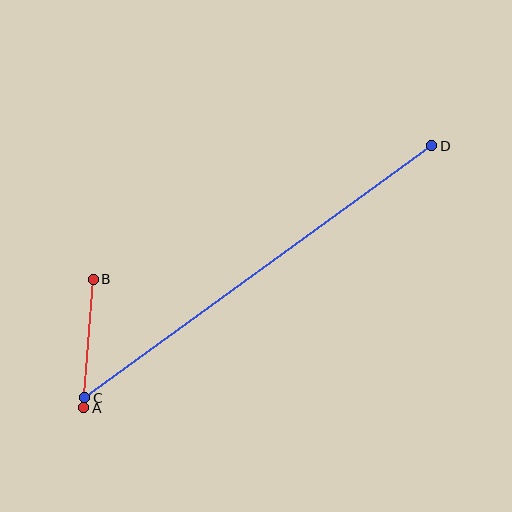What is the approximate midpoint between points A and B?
The midpoint is at approximately (88, 343) pixels.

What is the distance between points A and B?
The distance is approximately 129 pixels.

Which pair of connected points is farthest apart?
Points C and D are farthest apart.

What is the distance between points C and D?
The distance is approximately 429 pixels.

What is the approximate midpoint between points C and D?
The midpoint is at approximately (258, 272) pixels.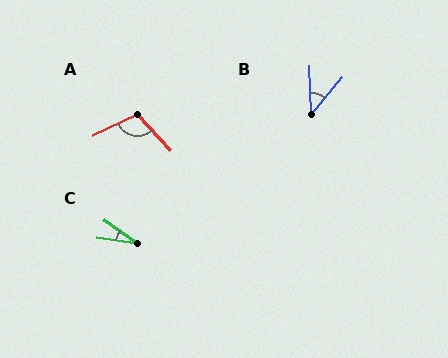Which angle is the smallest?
C, at approximately 28 degrees.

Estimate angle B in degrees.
Approximately 41 degrees.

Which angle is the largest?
A, at approximately 108 degrees.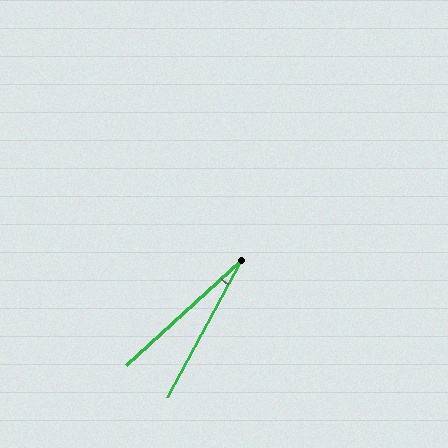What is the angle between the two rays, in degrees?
Approximately 19 degrees.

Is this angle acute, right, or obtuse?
It is acute.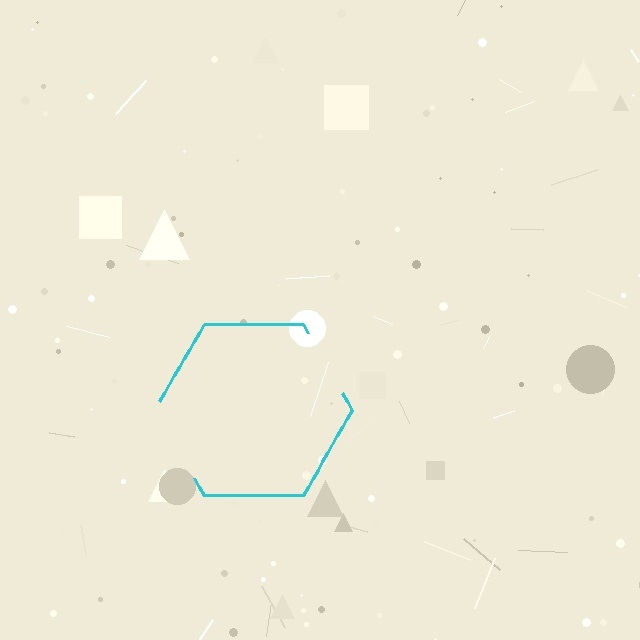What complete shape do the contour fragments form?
The contour fragments form a hexagon.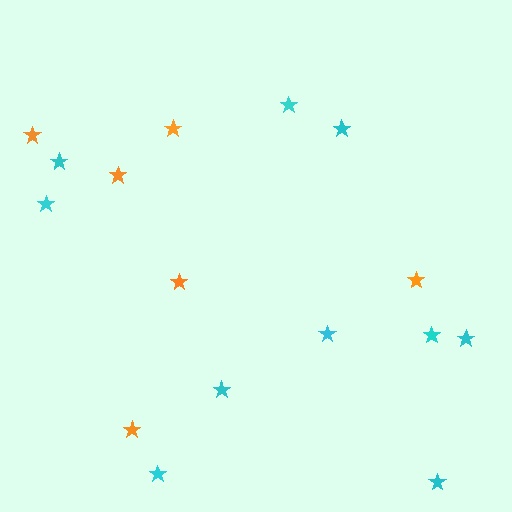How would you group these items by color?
There are 2 groups: one group of cyan stars (10) and one group of orange stars (6).